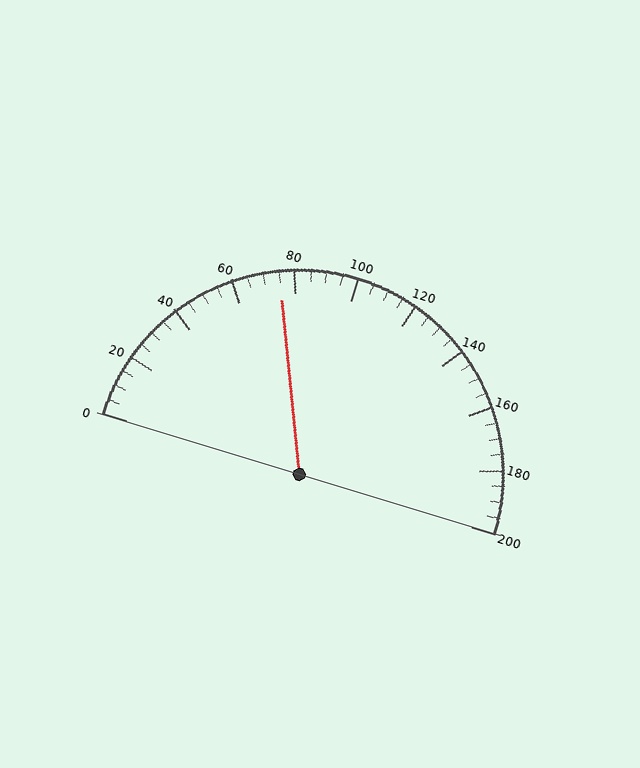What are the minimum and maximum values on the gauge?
The gauge ranges from 0 to 200.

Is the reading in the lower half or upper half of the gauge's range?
The reading is in the lower half of the range (0 to 200).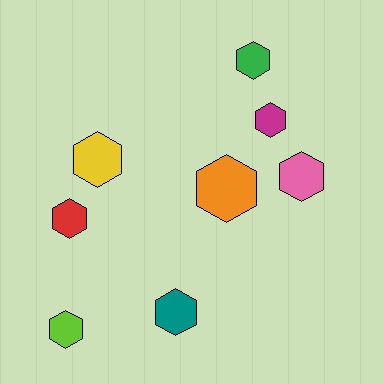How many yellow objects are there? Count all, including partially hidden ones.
There is 1 yellow object.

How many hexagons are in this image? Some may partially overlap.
There are 8 hexagons.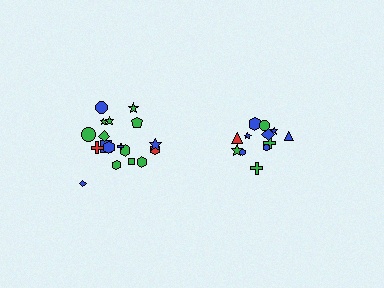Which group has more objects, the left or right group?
The left group.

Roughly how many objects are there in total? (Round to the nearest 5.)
Roughly 30 objects in total.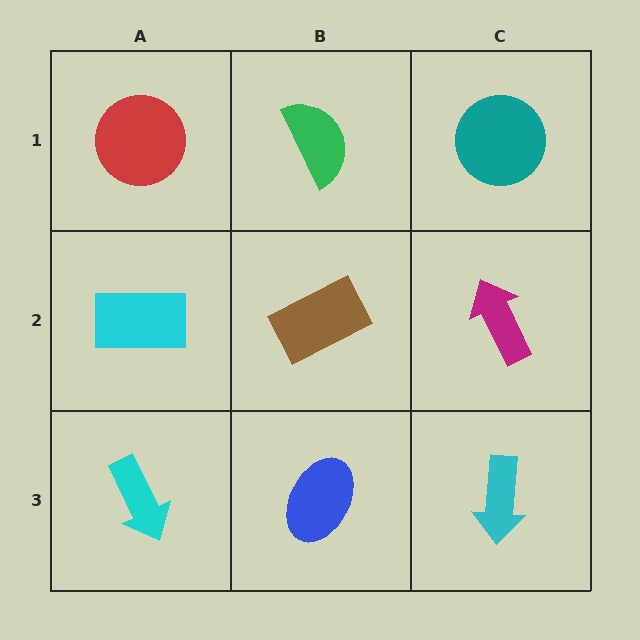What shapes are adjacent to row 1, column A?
A cyan rectangle (row 2, column A), a green semicircle (row 1, column B).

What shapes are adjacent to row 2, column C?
A teal circle (row 1, column C), a cyan arrow (row 3, column C), a brown rectangle (row 2, column B).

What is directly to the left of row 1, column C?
A green semicircle.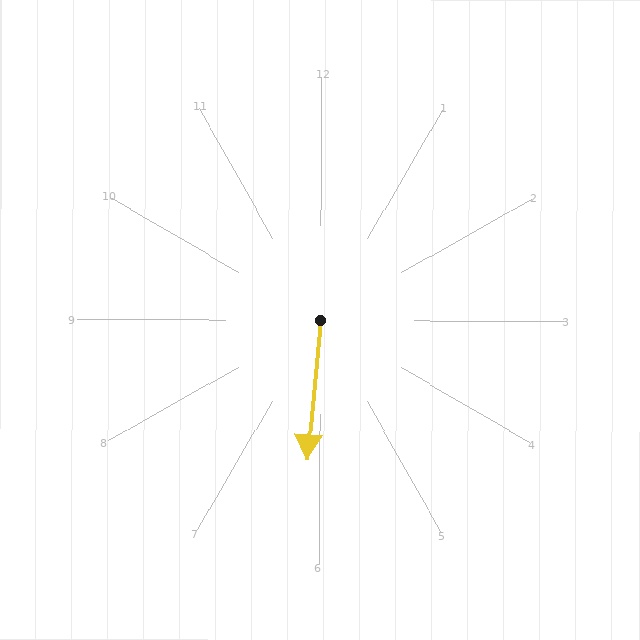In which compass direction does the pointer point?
South.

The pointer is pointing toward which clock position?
Roughly 6 o'clock.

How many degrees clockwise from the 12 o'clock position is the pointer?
Approximately 185 degrees.